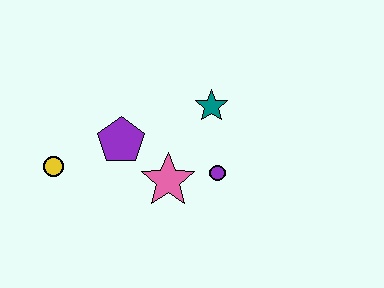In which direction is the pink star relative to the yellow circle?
The pink star is to the right of the yellow circle.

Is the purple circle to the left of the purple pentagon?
No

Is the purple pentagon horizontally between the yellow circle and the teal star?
Yes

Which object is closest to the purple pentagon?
The pink star is closest to the purple pentagon.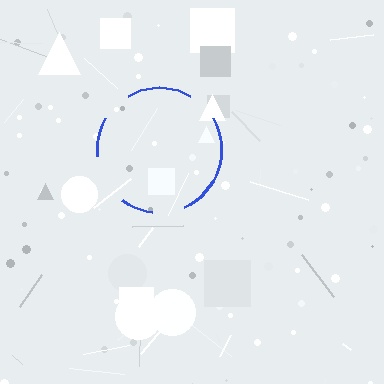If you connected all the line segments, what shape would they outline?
They would outline a circle.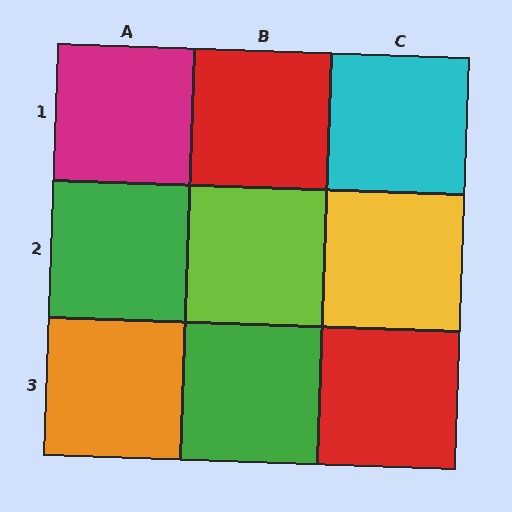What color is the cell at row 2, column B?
Lime.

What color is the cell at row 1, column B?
Red.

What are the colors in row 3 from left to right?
Orange, green, red.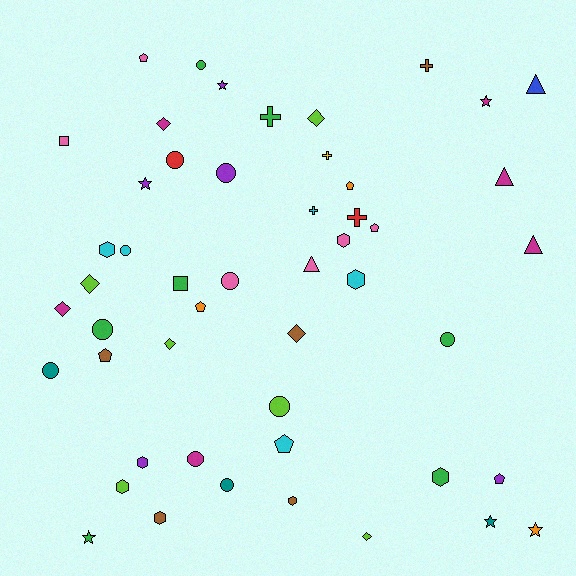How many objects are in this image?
There are 50 objects.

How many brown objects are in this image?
There are 5 brown objects.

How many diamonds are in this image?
There are 7 diamonds.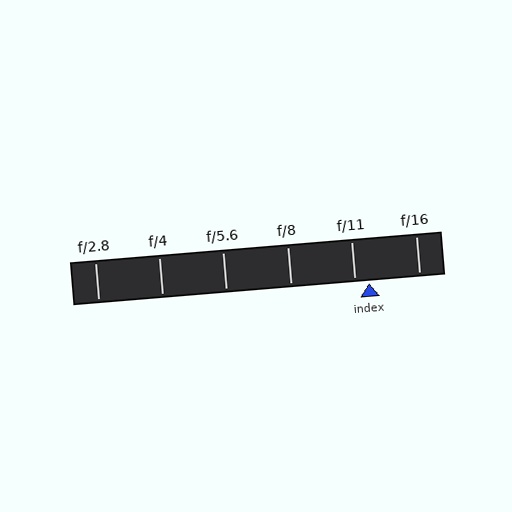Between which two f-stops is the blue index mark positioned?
The index mark is between f/11 and f/16.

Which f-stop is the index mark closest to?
The index mark is closest to f/11.